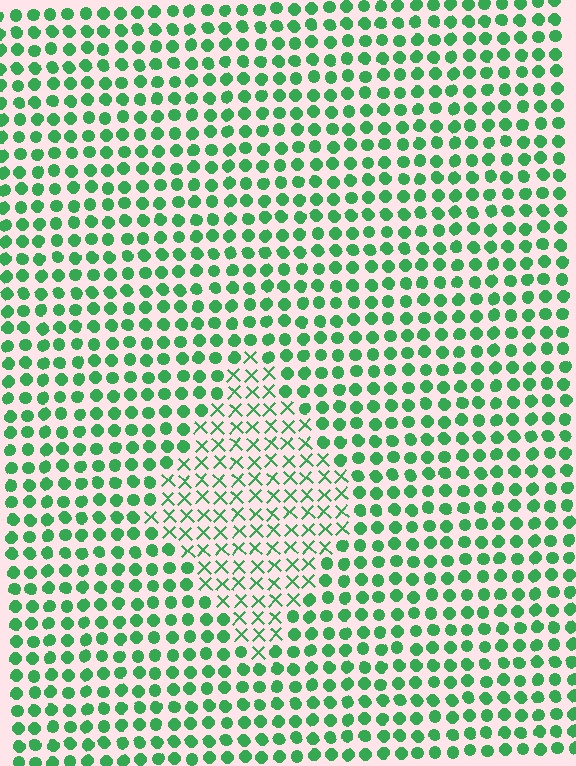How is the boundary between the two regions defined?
The boundary is defined by a change in element shape: X marks inside vs. circles outside. All elements share the same color and spacing.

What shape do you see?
I see a diamond.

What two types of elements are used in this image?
The image uses X marks inside the diamond region and circles outside it.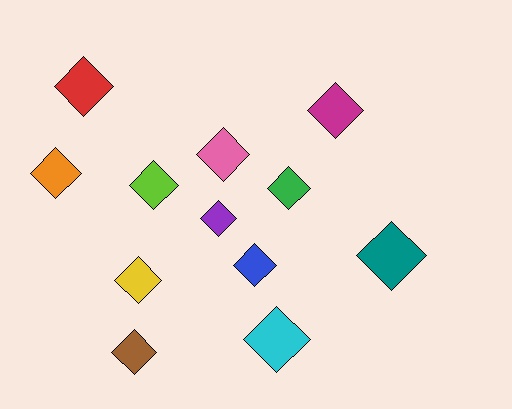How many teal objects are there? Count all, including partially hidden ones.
There is 1 teal object.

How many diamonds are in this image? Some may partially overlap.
There are 12 diamonds.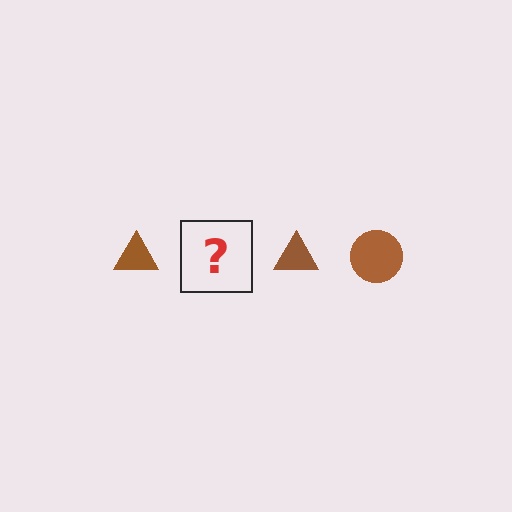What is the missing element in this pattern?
The missing element is a brown circle.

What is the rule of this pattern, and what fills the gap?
The rule is that the pattern cycles through triangle, circle shapes in brown. The gap should be filled with a brown circle.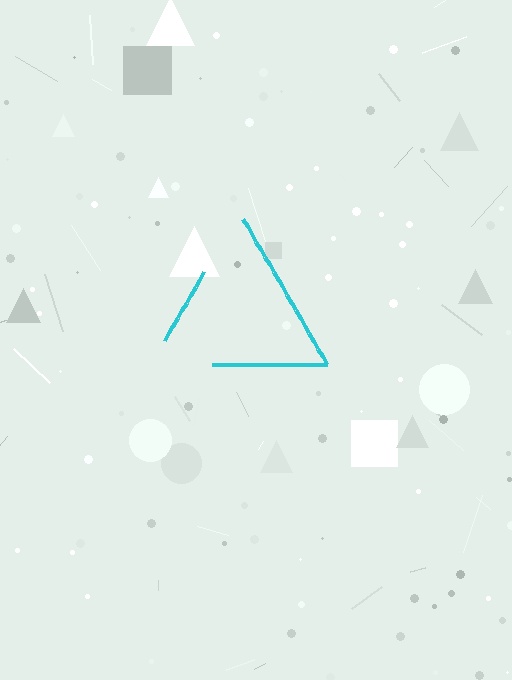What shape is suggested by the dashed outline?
The dashed outline suggests a triangle.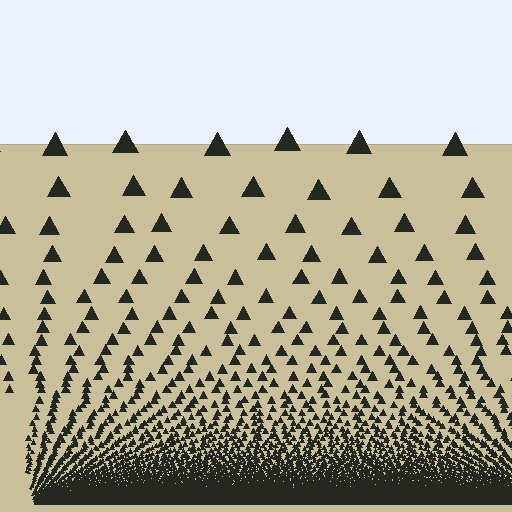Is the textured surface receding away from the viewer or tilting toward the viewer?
The surface appears to tilt toward the viewer. Texture elements get larger and sparser toward the top.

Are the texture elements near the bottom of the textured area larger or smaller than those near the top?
Smaller. The gradient is inverted — elements near the bottom are smaller and denser.